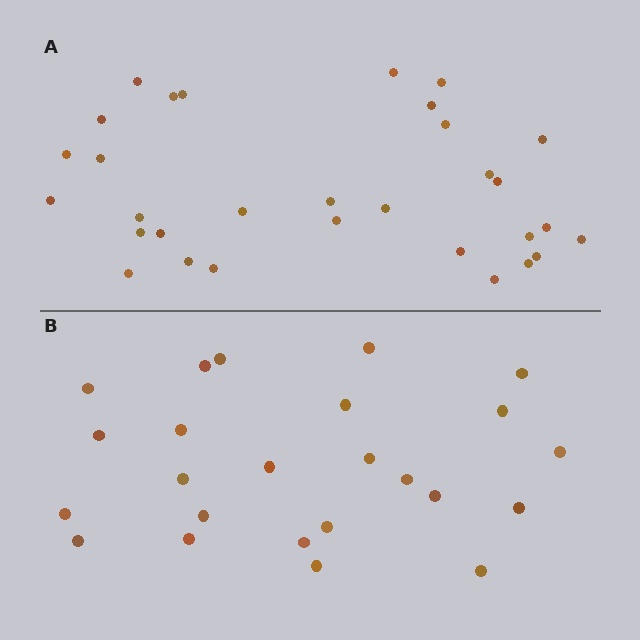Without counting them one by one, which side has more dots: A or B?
Region A (the top region) has more dots.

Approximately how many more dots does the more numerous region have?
Region A has roughly 8 or so more dots than region B.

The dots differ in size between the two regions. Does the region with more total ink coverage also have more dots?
No. Region B has more total ink coverage because its dots are larger, but region A actually contains more individual dots. Total area can be misleading — the number of items is what matters here.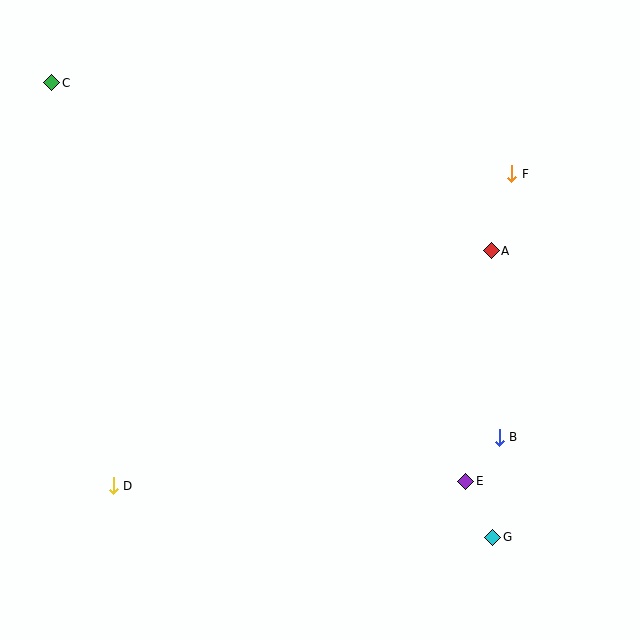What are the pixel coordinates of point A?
Point A is at (491, 251).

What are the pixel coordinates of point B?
Point B is at (499, 437).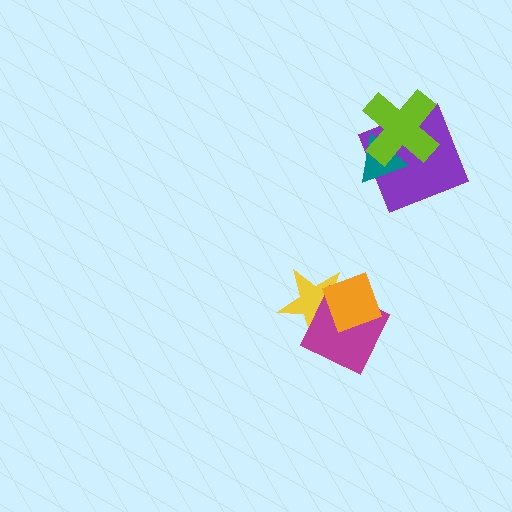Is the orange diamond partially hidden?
No, no other shape covers it.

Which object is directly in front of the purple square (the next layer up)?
The teal triangle is directly in front of the purple square.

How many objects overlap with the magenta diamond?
2 objects overlap with the magenta diamond.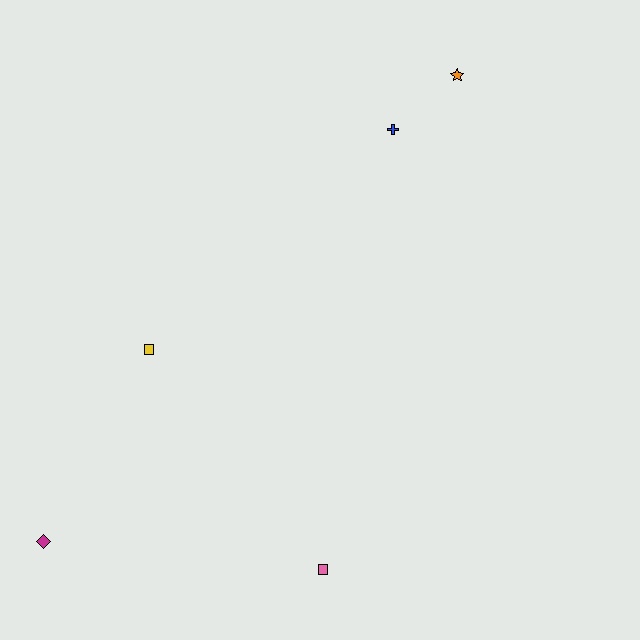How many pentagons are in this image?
There are no pentagons.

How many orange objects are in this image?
There is 1 orange object.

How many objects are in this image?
There are 5 objects.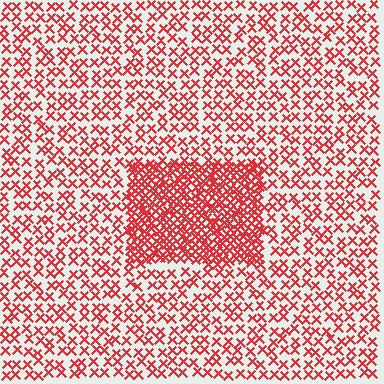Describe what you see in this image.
The image contains small red elements arranged at two different densities. A rectangle-shaped region is visible where the elements are more densely packed than the surrounding area.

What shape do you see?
I see a rectangle.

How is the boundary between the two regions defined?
The boundary is defined by a change in element density (approximately 2.5x ratio). All elements are the same color, size, and shape.